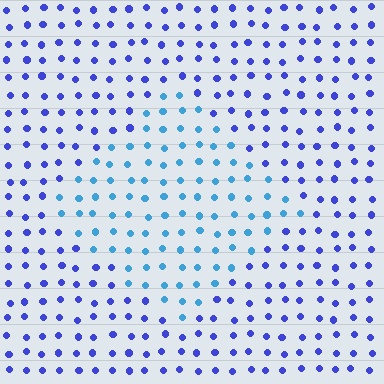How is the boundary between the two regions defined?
The boundary is defined purely by a slight shift in hue (about 37 degrees). Spacing, size, and orientation are identical on both sides.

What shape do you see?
I see a diamond.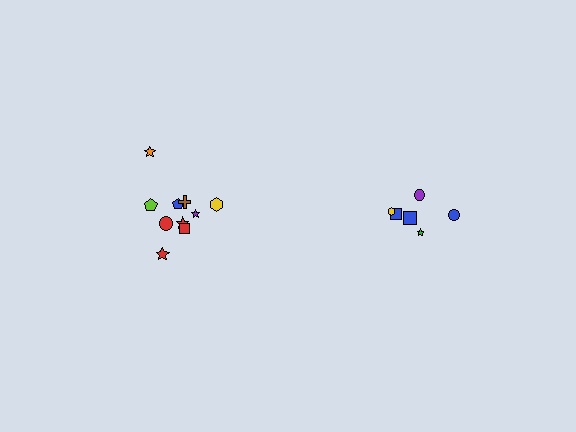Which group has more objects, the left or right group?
The left group.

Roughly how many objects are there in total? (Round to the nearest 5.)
Roughly 15 objects in total.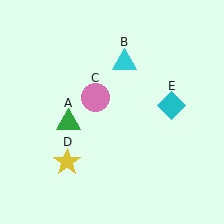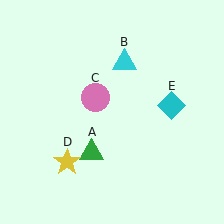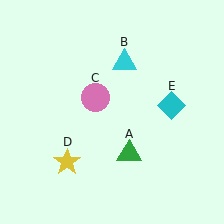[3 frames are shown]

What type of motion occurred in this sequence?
The green triangle (object A) rotated counterclockwise around the center of the scene.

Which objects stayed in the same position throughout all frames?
Cyan triangle (object B) and pink circle (object C) and yellow star (object D) and cyan diamond (object E) remained stationary.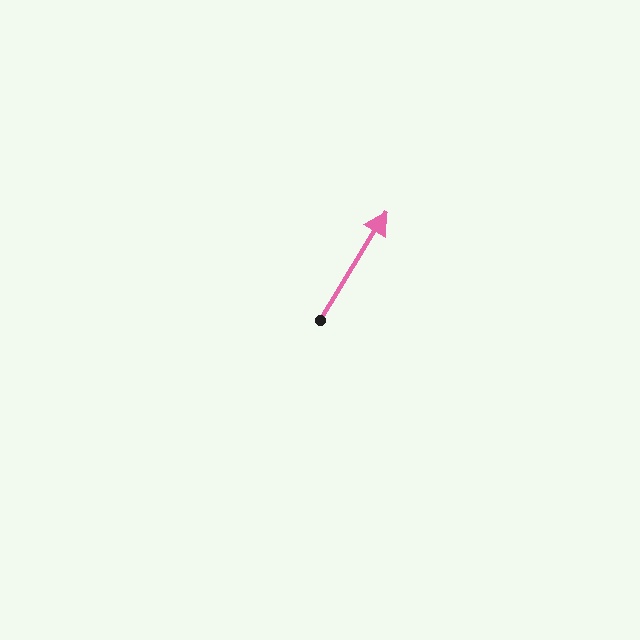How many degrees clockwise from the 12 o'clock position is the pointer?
Approximately 32 degrees.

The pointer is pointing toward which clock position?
Roughly 1 o'clock.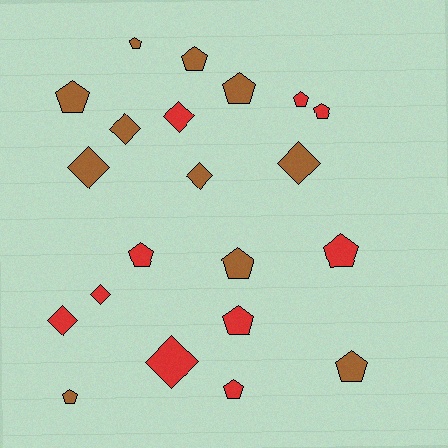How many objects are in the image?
There are 21 objects.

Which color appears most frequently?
Brown, with 11 objects.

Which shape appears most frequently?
Pentagon, with 13 objects.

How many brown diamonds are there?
There are 4 brown diamonds.